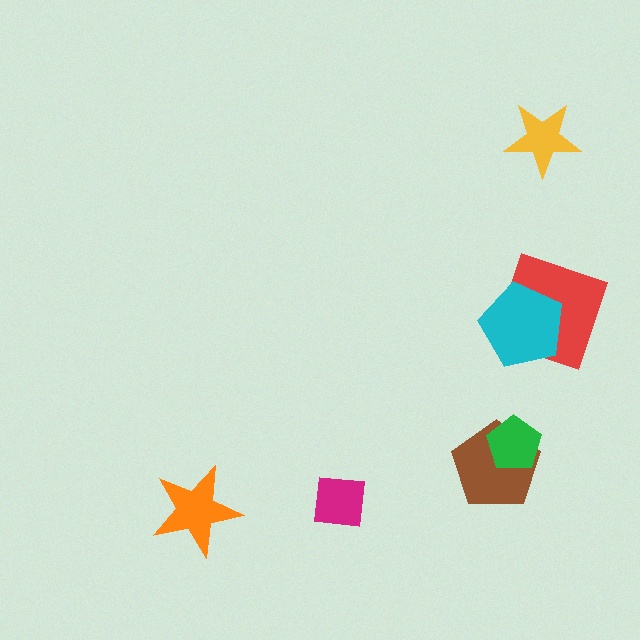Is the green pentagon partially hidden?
No, no other shape covers it.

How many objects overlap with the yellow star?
0 objects overlap with the yellow star.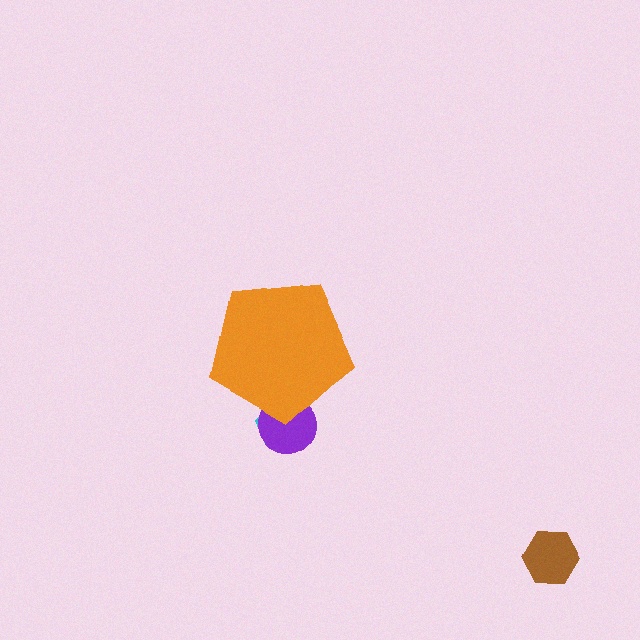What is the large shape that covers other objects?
An orange pentagon.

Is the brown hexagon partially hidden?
No, the brown hexagon is fully visible.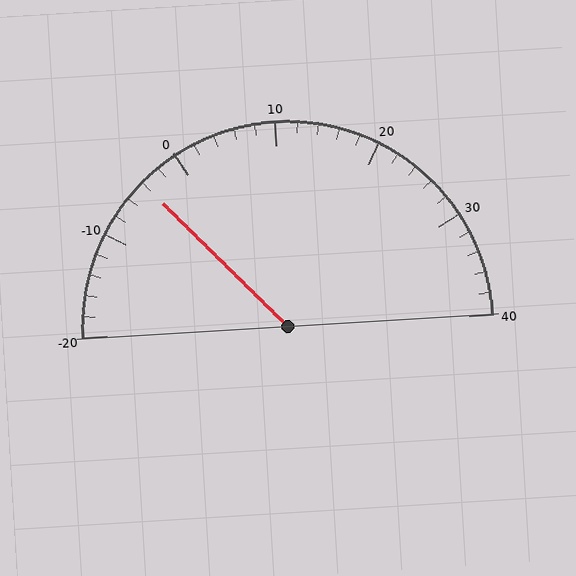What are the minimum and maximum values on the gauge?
The gauge ranges from -20 to 40.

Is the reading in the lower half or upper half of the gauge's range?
The reading is in the lower half of the range (-20 to 40).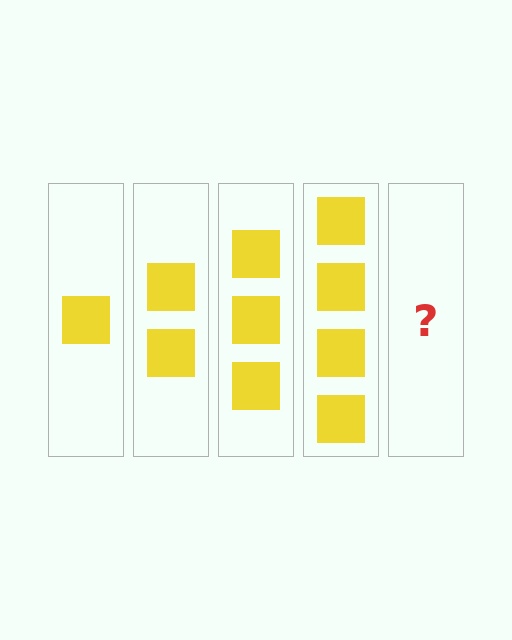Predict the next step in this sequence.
The next step is 5 squares.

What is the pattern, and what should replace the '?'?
The pattern is that each step adds one more square. The '?' should be 5 squares.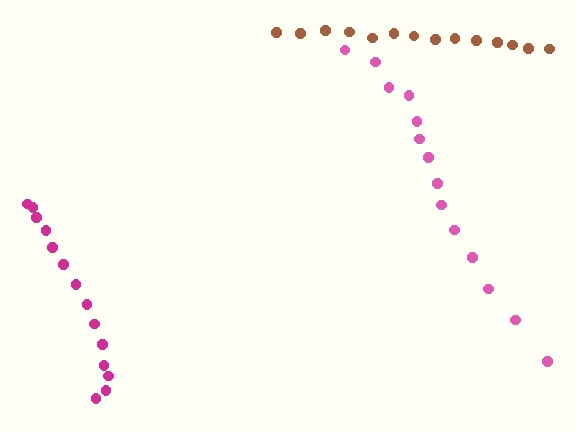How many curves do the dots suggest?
There are 3 distinct paths.